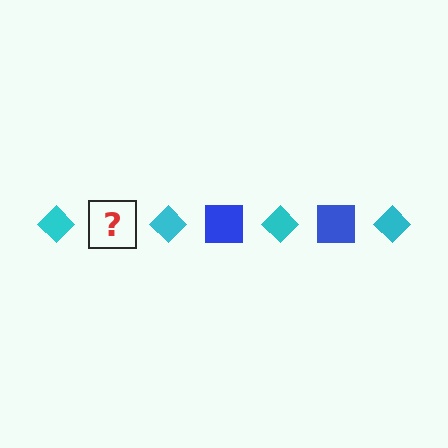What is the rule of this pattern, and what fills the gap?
The rule is that the pattern alternates between cyan diamond and blue square. The gap should be filled with a blue square.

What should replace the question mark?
The question mark should be replaced with a blue square.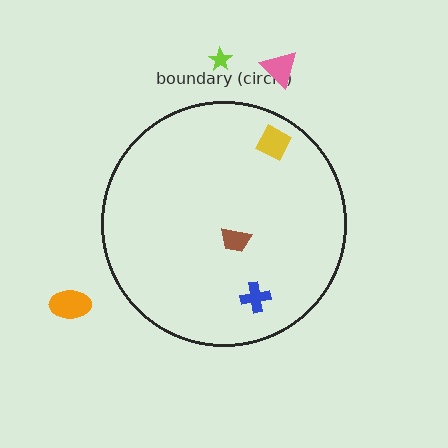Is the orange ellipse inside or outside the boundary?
Outside.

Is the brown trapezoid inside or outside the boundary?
Inside.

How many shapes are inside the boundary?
3 inside, 3 outside.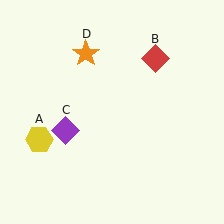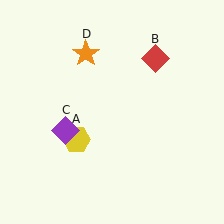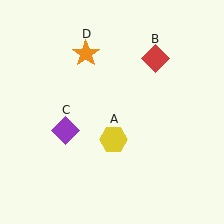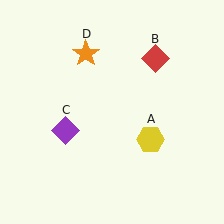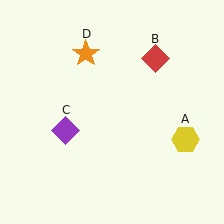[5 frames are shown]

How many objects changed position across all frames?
1 object changed position: yellow hexagon (object A).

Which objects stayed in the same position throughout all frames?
Red diamond (object B) and purple diamond (object C) and orange star (object D) remained stationary.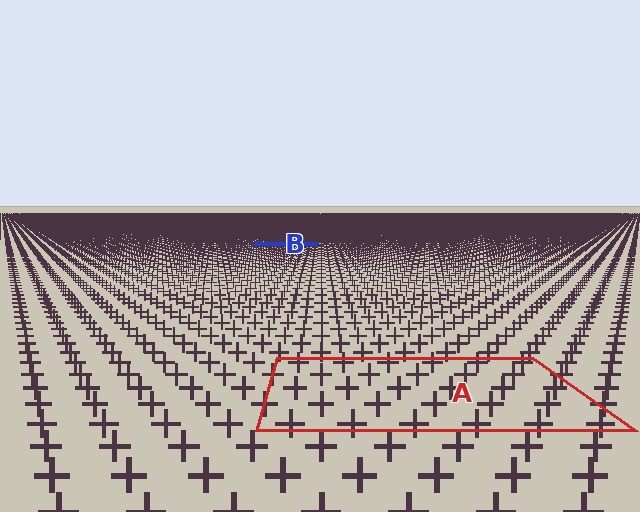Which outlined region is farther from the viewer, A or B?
Region B is farther from the viewer — the texture elements inside it appear smaller and more densely packed.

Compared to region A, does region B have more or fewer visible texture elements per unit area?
Region B has more texture elements per unit area — they are packed more densely because it is farther away.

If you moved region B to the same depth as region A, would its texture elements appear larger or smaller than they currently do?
They would appear larger. At a closer depth, the same texture elements are projected at a bigger on-screen size.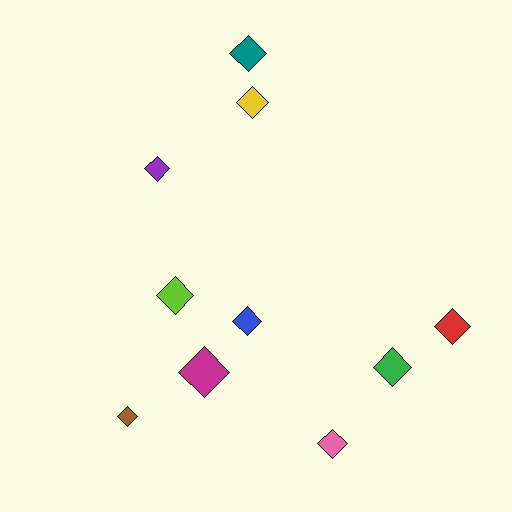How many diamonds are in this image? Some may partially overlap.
There are 10 diamonds.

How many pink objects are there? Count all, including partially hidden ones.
There is 1 pink object.